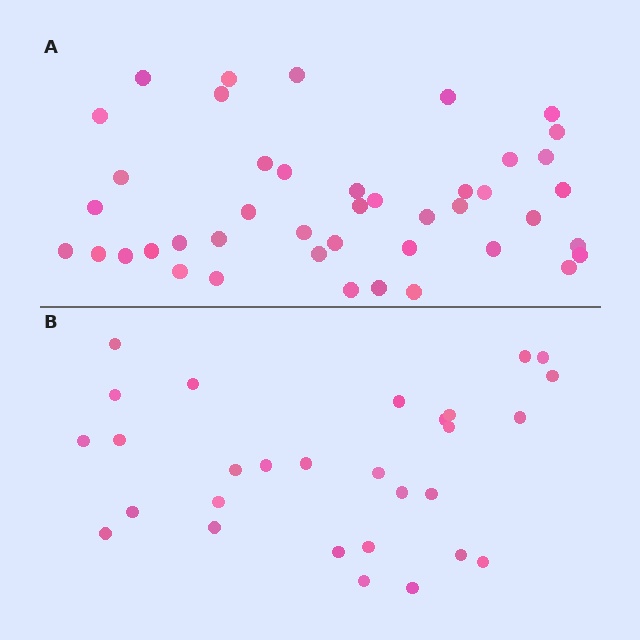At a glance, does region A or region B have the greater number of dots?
Region A (the top region) has more dots.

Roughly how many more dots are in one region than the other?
Region A has approximately 15 more dots than region B.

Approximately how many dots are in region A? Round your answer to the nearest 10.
About 40 dots. (The exact count is 43, which rounds to 40.)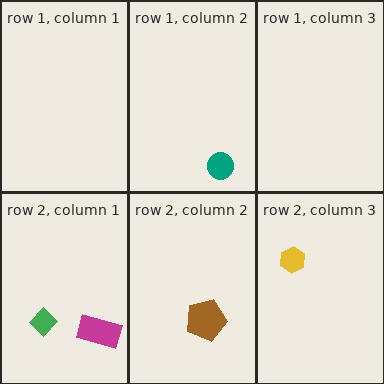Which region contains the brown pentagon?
The row 2, column 2 region.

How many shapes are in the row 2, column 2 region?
1.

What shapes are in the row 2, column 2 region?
The brown pentagon.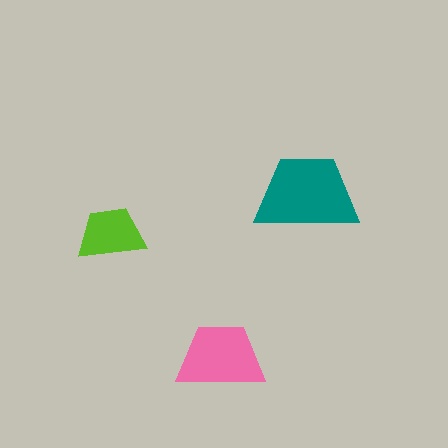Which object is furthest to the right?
The teal trapezoid is rightmost.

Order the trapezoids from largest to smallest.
the teal one, the pink one, the lime one.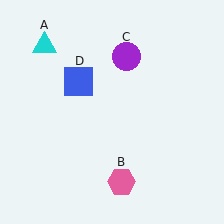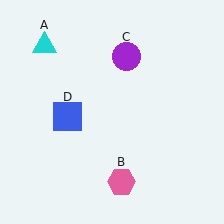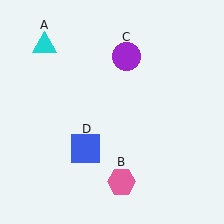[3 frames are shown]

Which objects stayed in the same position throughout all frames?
Cyan triangle (object A) and pink hexagon (object B) and purple circle (object C) remained stationary.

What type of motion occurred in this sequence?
The blue square (object D) rotated counterclockwise around the center of the scene.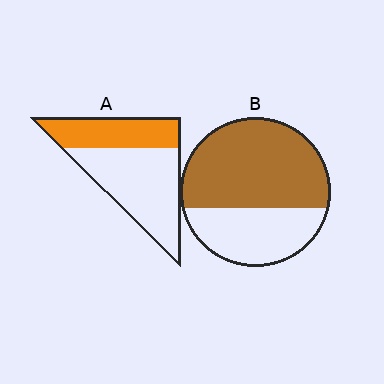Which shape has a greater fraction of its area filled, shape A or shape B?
Shape B.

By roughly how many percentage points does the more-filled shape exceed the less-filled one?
By roughly 25 percentage points (B over A).